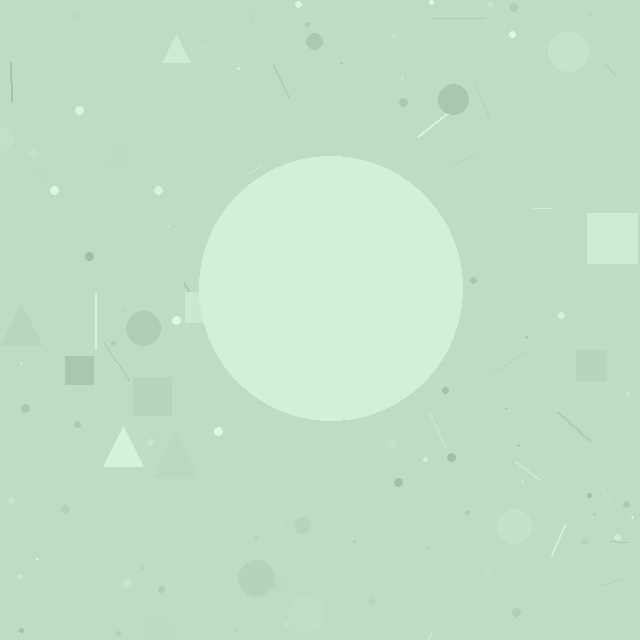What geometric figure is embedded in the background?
A circle is embedded in the background.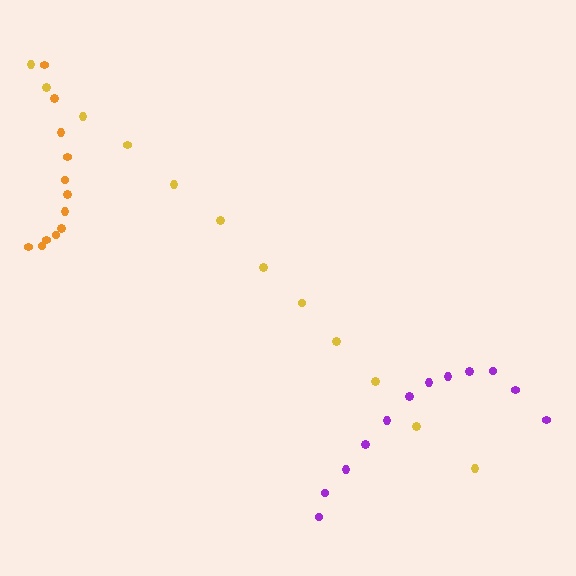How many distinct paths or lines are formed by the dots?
There are 3 distinct paths.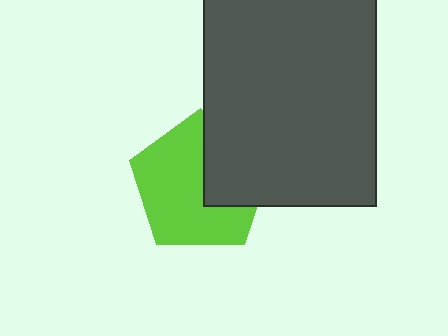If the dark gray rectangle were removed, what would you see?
You would see the complete lime pentagon.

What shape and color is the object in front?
The object in front is a dark gray rectangle.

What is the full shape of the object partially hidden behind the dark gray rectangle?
The partially hidden object is a lime pentagon.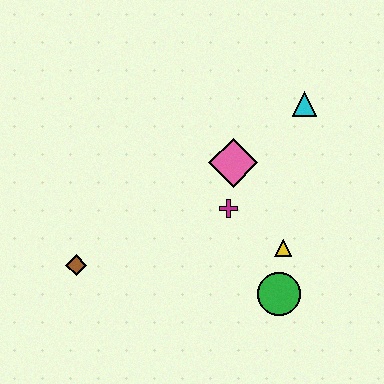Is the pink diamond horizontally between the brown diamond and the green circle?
Yes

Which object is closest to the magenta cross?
The pink diamond is closest to the magenta cross.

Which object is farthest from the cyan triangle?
The brown diamond is farthest from the cyan triangle.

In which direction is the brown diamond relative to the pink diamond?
The brown diamond is to the left of the pink diamond.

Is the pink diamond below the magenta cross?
No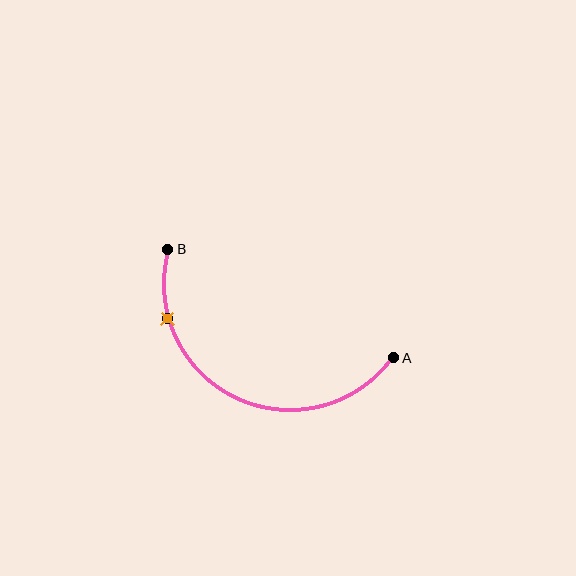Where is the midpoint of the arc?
The arc midpoint is the point on the curve farthest from the straight line joining A and B. It sits below that line.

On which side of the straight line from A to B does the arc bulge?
The arc bulges below the straight line connecting A and B.